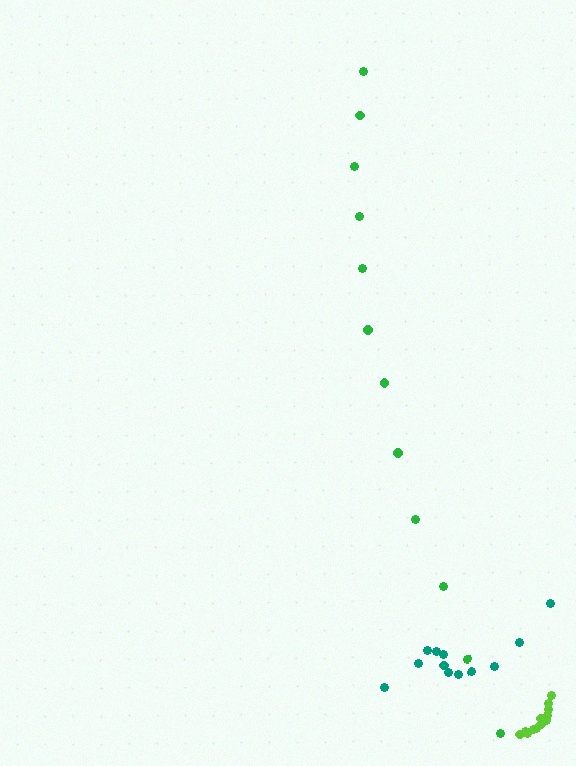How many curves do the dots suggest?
There are 3 distinct paths.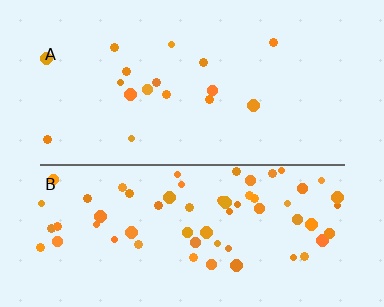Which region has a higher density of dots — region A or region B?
B (the bottom).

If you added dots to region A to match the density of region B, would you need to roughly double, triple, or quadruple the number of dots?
Approximately quadruple.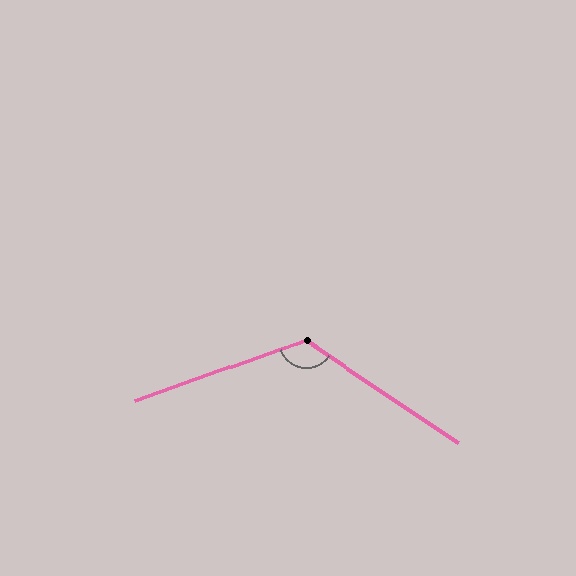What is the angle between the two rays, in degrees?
Approximately 127 degrees.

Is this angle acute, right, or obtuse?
It is obtuse.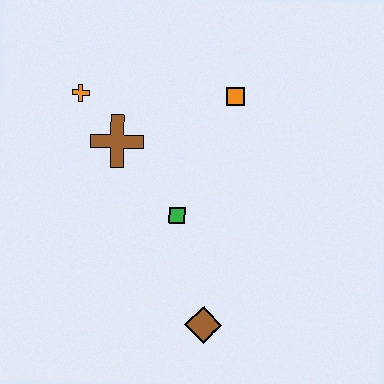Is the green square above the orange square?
No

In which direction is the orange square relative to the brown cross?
The orange square is to the right of the brown cross.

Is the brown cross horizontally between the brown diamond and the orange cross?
Yes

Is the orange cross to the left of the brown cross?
Yes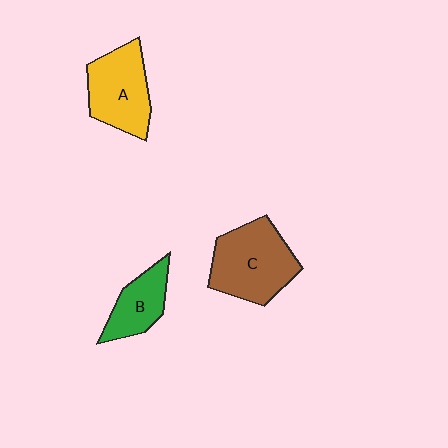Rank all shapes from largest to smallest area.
From largest to smallest: C (brown), A (yellow), B (green).